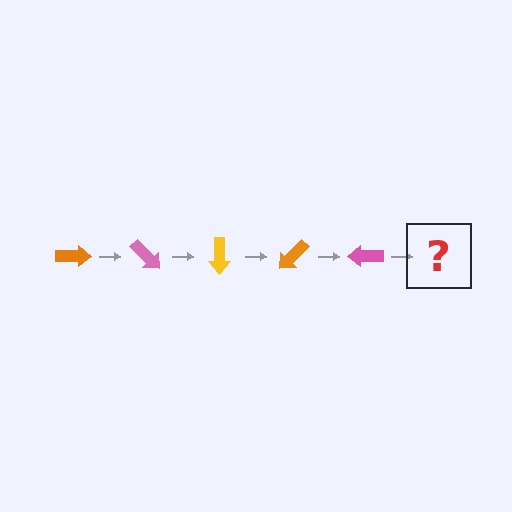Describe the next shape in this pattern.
It should be a yellow arrow, rotated 225 degrees from the start.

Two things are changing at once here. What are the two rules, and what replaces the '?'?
The two rules are that it rotates 45 degrees each step and the color cycles through orange, pink, and yellow. The '?' should be a yellow arrow, rotated 225 degrees from the start.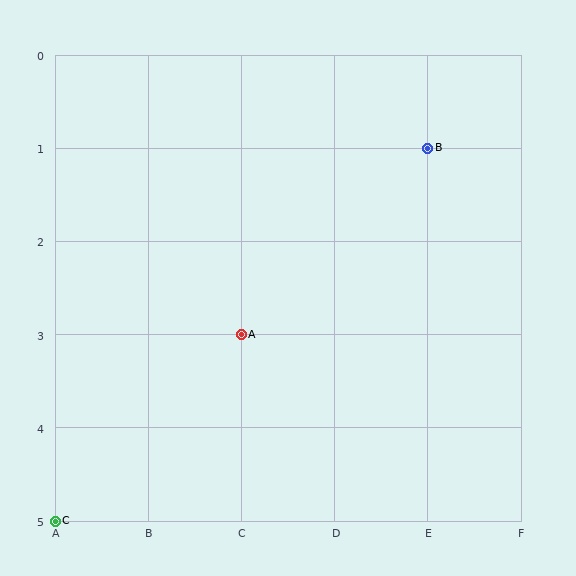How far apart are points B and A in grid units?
Points B and A are 2 columns and 2 rows apart (about 2.8 grid units diagonally).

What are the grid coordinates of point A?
Point A is at grid coordinates (C, 3).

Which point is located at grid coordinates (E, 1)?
Point B is at (E, 1).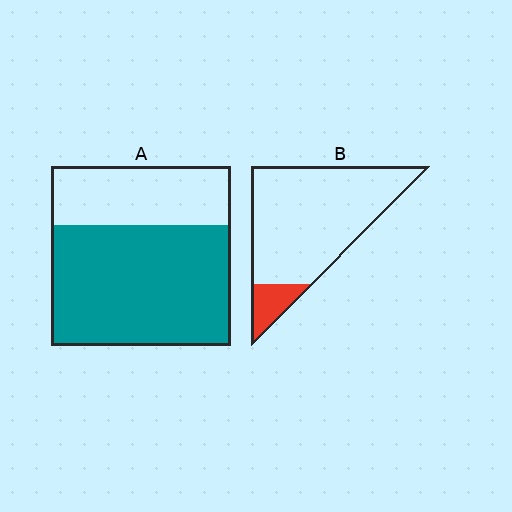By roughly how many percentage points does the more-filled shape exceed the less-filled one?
By roughly 55 percentage points (A over B).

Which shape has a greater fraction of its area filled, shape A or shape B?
Shape A.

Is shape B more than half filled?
No.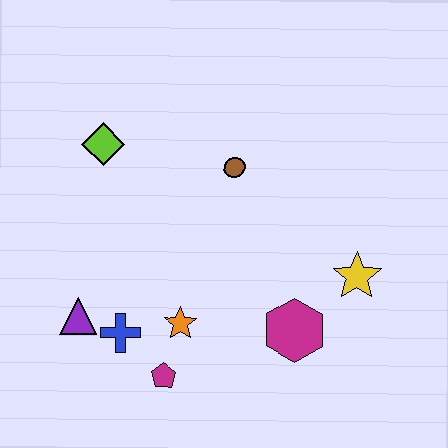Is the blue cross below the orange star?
Yes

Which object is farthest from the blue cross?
The yellow star is farthest from the blue cross.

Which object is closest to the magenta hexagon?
The yellow star is closest to the magenta hexagon.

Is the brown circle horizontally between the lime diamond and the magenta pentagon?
No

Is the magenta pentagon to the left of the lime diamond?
No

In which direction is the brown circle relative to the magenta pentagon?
The brown circle is above the magenta pentagon.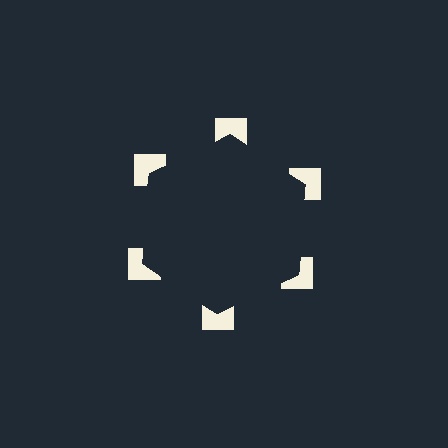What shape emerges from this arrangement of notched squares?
An illusory hexagon — its edges are inferred from the aligned wedge cuts in the notched squares, not physically drawn.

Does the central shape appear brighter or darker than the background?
It typically appears slightly darker than the background, even though no actual brightness change is drawn.